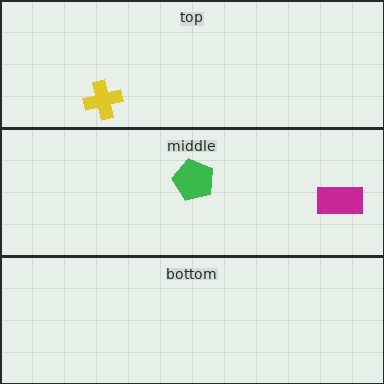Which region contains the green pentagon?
The middle region.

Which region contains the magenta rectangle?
The middle region.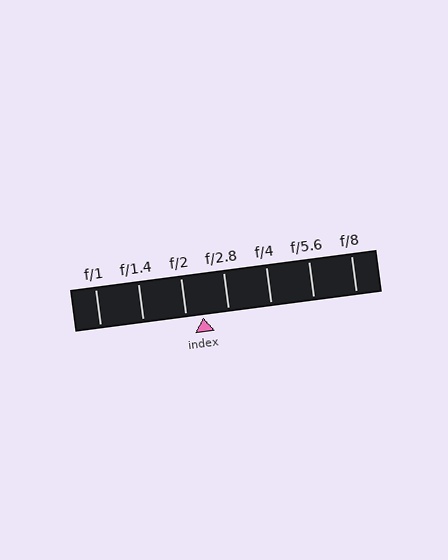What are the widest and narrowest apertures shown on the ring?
The widest aperture shown is f/1 and the narrowest is f/8.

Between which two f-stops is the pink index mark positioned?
The index mark is between f/2 and f/2.8.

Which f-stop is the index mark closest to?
The index mark is closest to f/2.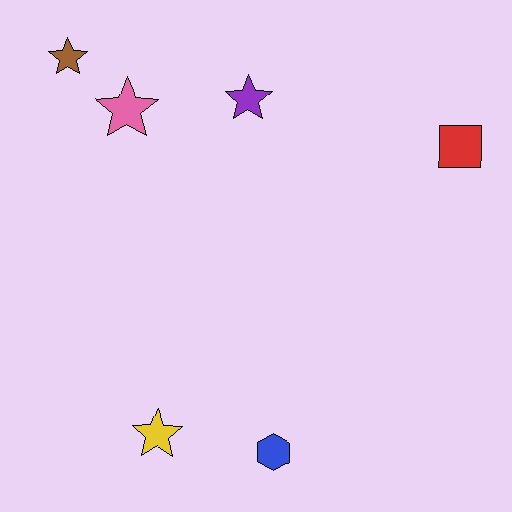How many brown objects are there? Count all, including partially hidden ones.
There is 1 brown object.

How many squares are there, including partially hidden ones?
There is 1 square.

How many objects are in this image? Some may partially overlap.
There are 6 objects.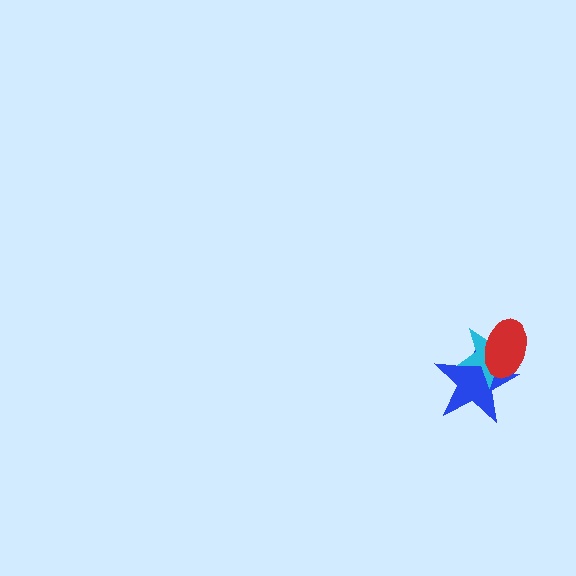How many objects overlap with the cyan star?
2 objects overlap with the cyan star.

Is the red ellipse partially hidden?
No, no other shape covers it.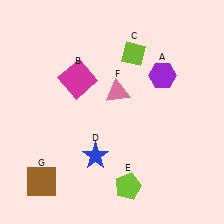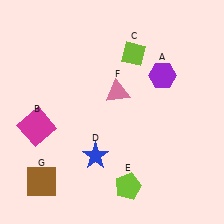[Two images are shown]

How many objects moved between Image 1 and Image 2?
1 object moved between the two images.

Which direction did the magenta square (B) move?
The magenta square (B) moved down.